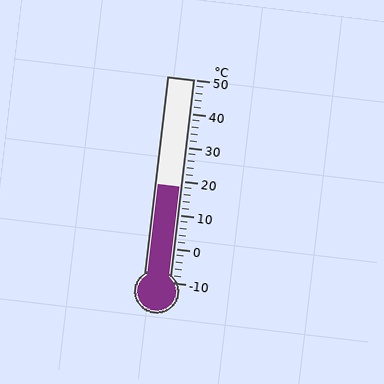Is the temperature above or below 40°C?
The temperature is below 40°C.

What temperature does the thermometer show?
The thermometer shows approximately 18°C.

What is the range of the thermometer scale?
The thermometer scale ranges from -10°C to 50°C.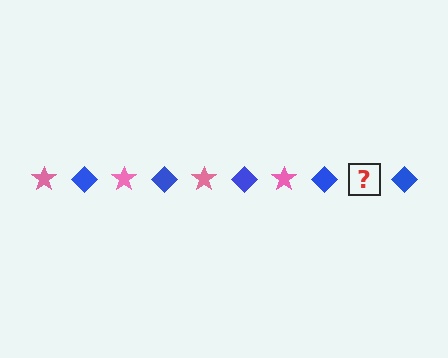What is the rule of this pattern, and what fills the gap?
The rule is that the pattern alternates between pink star and blue diamond. The gap should be filled with a pink star.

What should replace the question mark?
The question mark should be replaced with a pink star.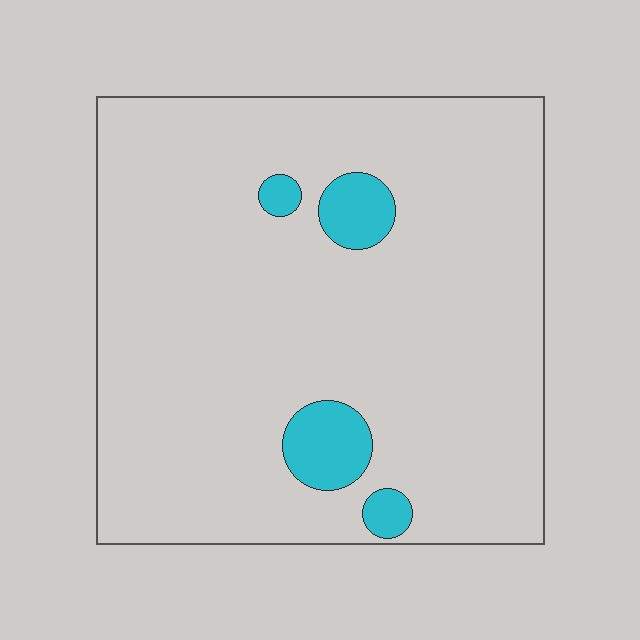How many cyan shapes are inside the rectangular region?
4.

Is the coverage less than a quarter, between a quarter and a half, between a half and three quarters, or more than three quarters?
Less than a quarter.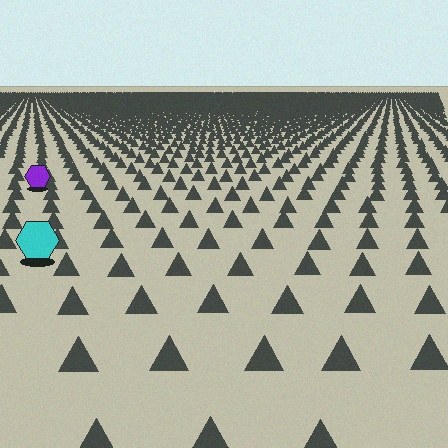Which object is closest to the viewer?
The cyan hexagon is closest. The texture marks near it are larger and more spread out.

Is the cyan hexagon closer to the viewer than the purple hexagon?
Yes. The cyan hexagon is closer — you can tell from the texture gradient: the ground texture is coarser near it.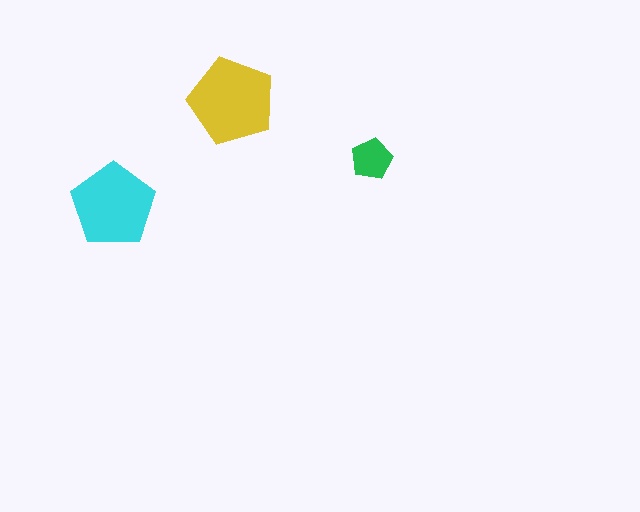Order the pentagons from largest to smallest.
the yellow one, the cyan one, the green one.